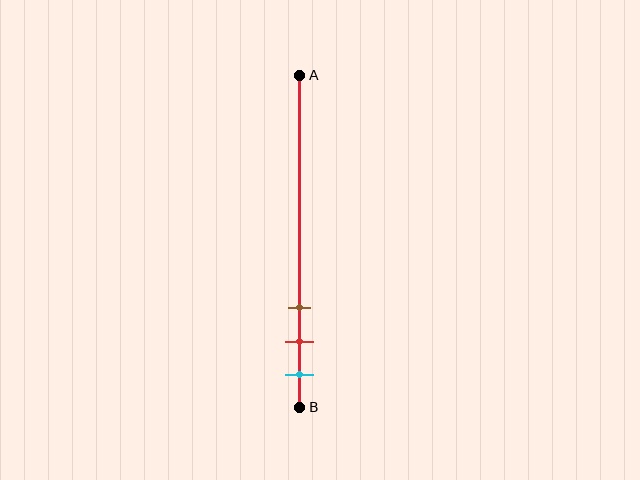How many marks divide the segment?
There are 3 marks dividing the segment.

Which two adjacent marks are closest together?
The red and cyan marks are the closest adjacent pair.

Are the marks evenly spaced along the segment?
Yes, the marks are approximately evenly spaced.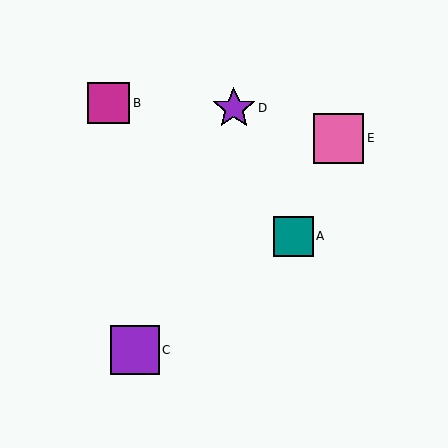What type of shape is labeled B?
Shape B is a magenta square.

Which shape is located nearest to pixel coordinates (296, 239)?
The teal square (labeled A) at (293, 236) is nearest to that location.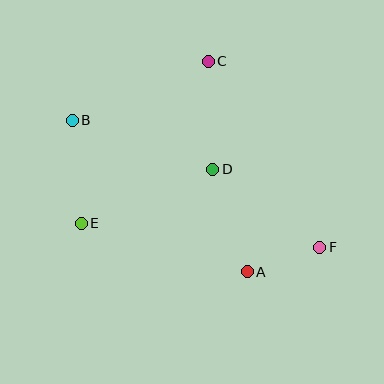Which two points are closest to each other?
Points A and F are closest to each other.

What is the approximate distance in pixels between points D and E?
The distance between D and E is approximately 142 pixels.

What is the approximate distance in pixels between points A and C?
The distance between A and C is approximately 214 pixels.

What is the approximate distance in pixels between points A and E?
The distance between A and E is approximately 173 pixels.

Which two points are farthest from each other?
Points B and F are farthest from each other.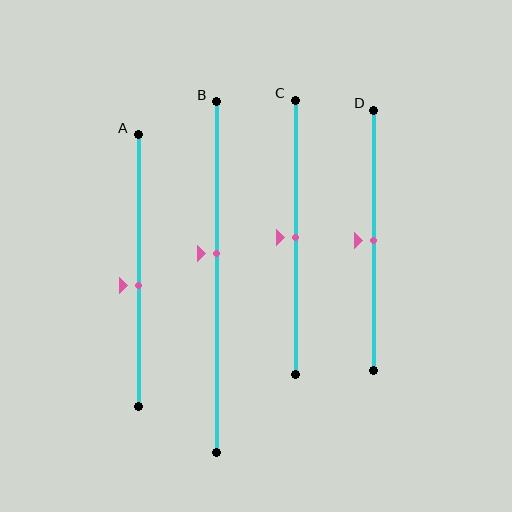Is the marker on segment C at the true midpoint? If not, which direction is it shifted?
Yes, the marker on segment C is at the true midpoint.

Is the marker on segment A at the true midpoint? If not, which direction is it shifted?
No, the marker on segment A is shifted downward by about 5% of the segment length.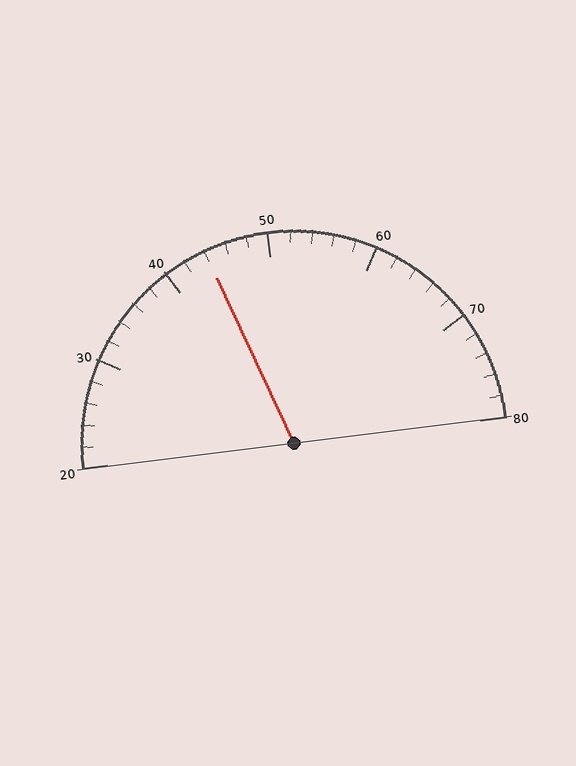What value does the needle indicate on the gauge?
The needle indicates approximately 44.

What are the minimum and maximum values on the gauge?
The gauge ranges from 20 to 80.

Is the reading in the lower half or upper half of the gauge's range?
The reading is in the lower half of the range (20 to 80).